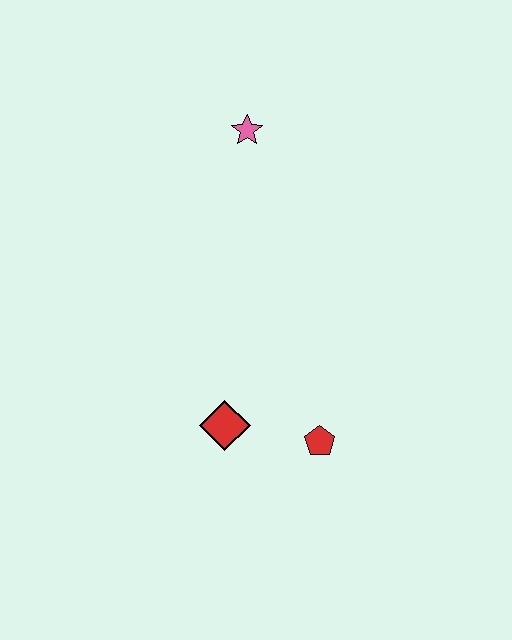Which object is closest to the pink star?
The red diamond is closest to the pink star.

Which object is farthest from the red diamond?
The pink star is farthest from the red diamond.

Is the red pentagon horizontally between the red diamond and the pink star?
No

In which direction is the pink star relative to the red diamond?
The pink star is above the red diamond.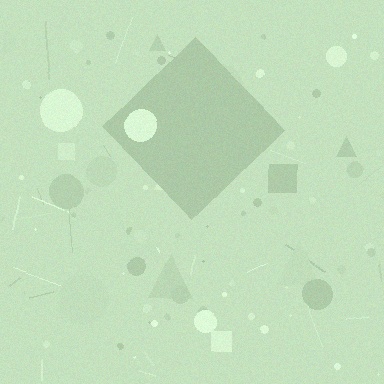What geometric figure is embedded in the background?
A diamond is embedded in the background.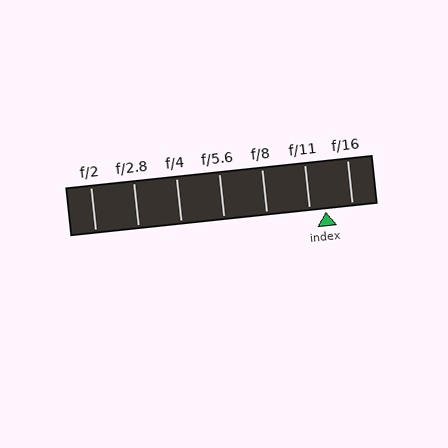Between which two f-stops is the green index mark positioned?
The index mark is between f/11 and f/16.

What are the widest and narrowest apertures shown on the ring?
The widest aperture shown is f/2 and the narrowest is f/16.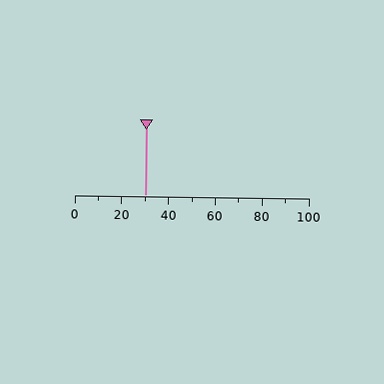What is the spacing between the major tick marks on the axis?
The major ticks are spaced 20 apart.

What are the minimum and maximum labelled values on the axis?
The axis runs from 0 to 100.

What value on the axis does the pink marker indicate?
The marker indicates approximately 30.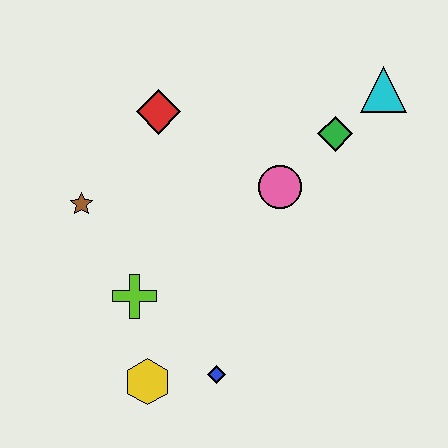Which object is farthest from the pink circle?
The yellow hexagon is farthest from the pink circle.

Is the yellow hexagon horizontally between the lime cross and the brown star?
No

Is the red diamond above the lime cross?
Yes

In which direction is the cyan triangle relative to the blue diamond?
The cyan triangle is above the blue diamond.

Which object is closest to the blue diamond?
The yellow hexagon is closest to the blue diamond.